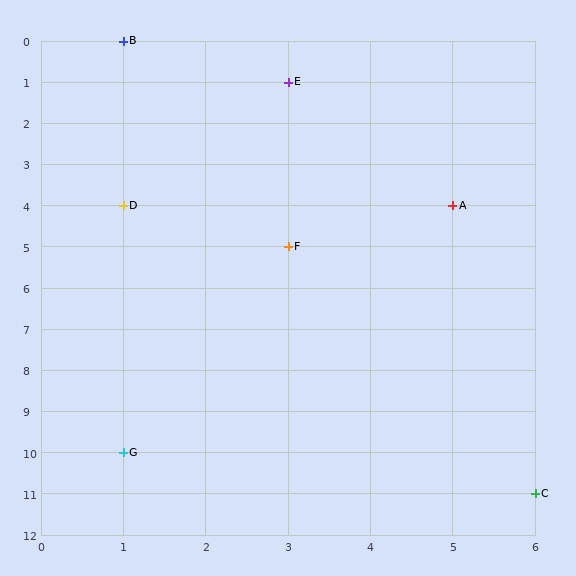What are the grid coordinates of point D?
Point D is at grid coordinates (1, 4).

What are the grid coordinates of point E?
Point E is at grid coordinates (3, 1).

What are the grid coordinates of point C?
Point C is at grid coordinates (6, 11).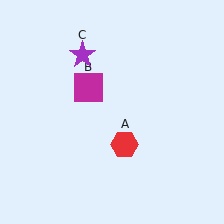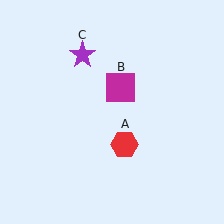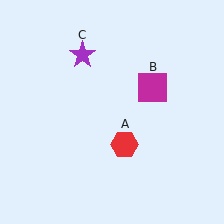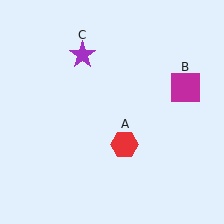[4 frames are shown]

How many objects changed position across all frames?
1 object changed position: magenta square (object B).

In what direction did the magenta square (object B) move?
The magenta square (object B) moved right.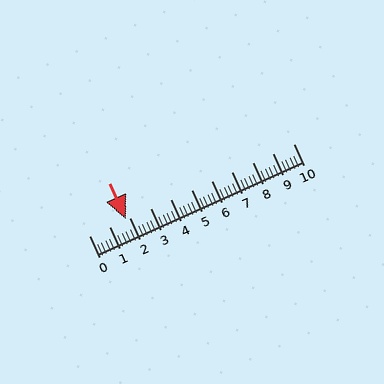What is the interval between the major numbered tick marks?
The major tick marks are spaced 1 units apart.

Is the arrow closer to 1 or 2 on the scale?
The arrow is closer to 2.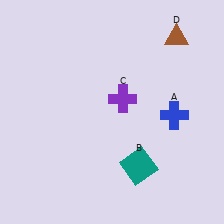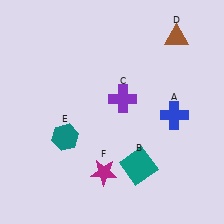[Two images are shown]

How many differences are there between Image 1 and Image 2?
There are 2 differences between the two images.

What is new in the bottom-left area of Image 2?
A magenta star (F) was added in the bottom-left area of Image 2.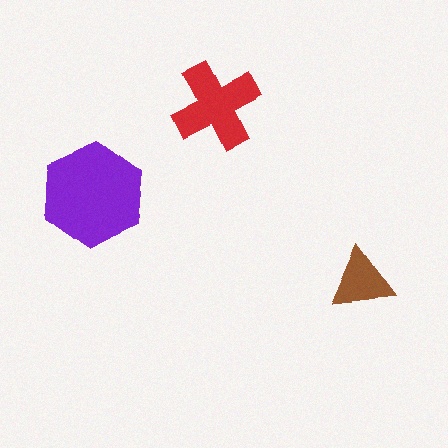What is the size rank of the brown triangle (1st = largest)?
3rd.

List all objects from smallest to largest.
The brown triangle, the red cross, the purple hexagon.